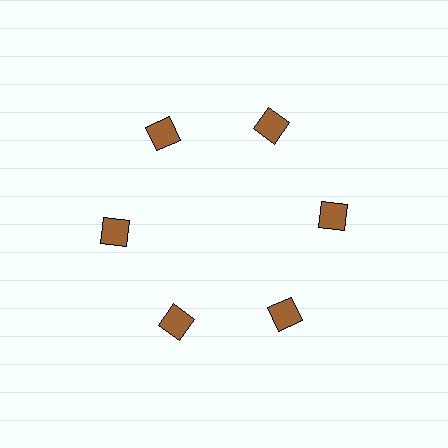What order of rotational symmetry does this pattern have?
This pattern has 6-fold rotational symmetry.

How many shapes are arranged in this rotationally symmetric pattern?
There are 6 shapes, arranged in 6 groups of 1.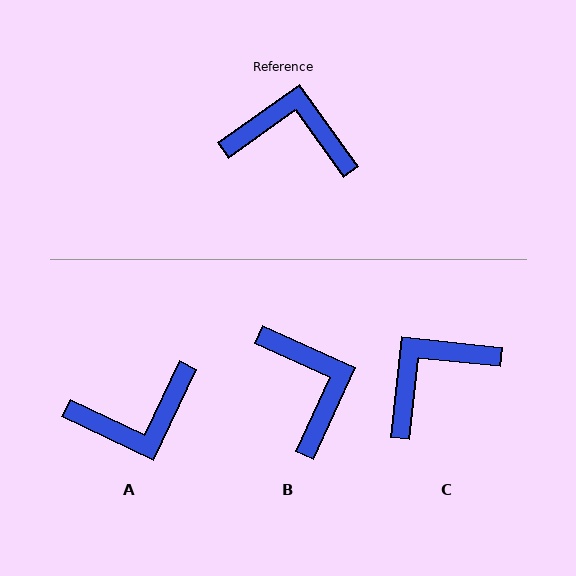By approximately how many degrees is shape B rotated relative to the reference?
Approximately 60 degrees clockwise.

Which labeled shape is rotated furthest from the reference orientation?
A, about 151 degrees away.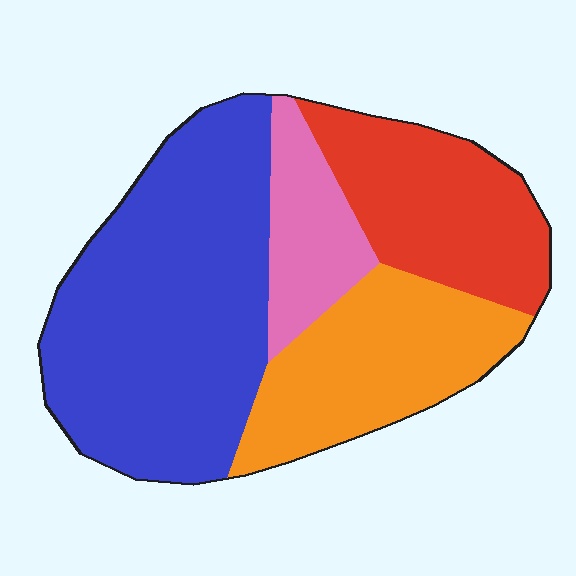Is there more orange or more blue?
Blue.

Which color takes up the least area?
Pink, at roughly 10%.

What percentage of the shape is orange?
Orange covers 23% of the shape.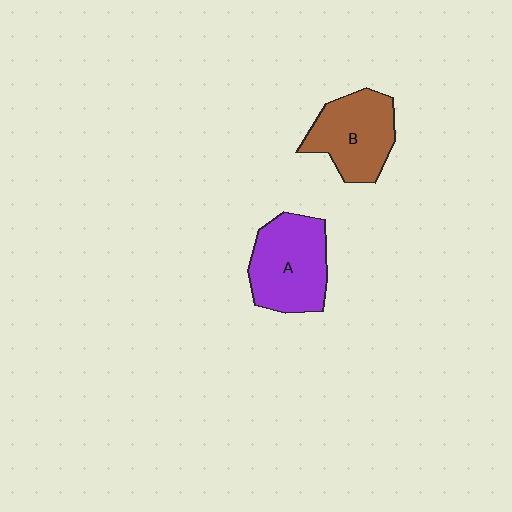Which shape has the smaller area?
Shape B (brown).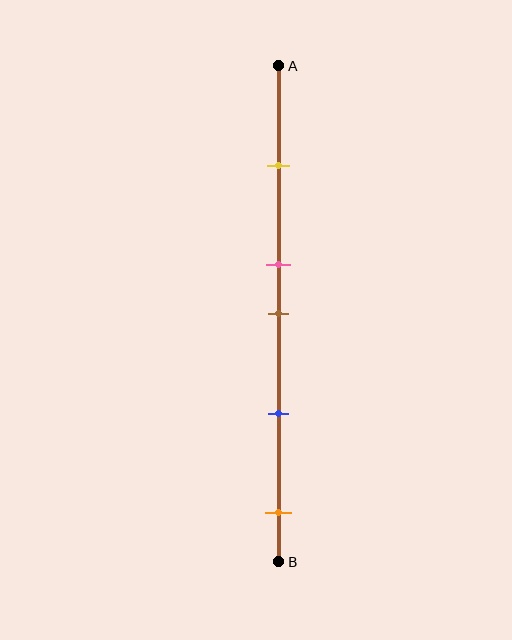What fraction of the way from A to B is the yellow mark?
The yellow mark is approximately 20% (0.2) of the way from A to B.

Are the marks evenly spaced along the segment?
No, the marks are not evenly spaced.